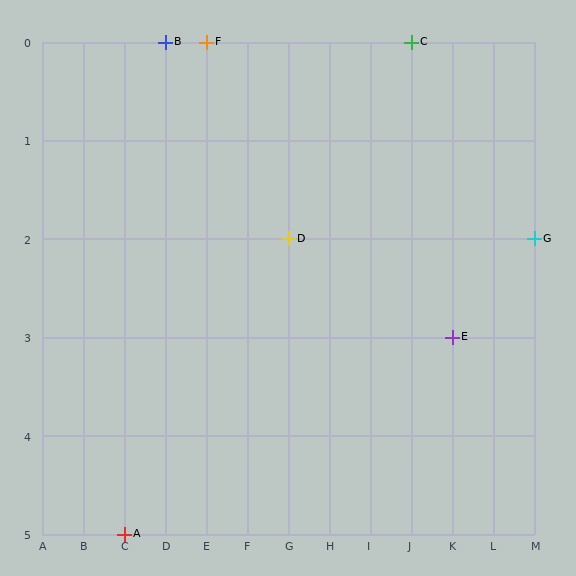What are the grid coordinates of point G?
Point G is at grid coordinates (M, 2).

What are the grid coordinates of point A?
Point A is at grid coordinates (C, 5).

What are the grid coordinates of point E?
Point E is at grid coordinates (K, 3).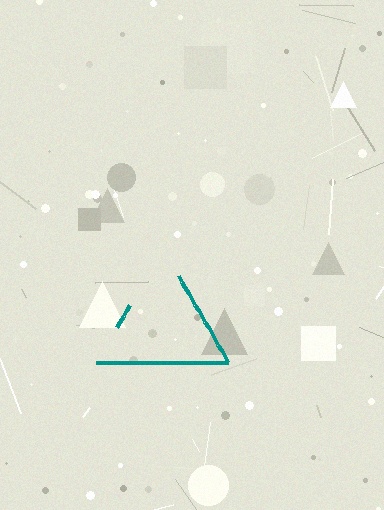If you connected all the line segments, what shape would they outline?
They would outline a triangle.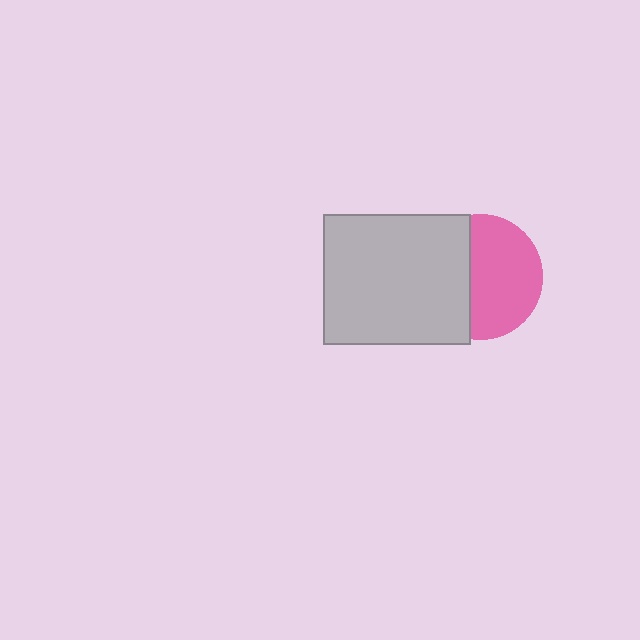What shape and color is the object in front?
The object in front is a light gray rectangle.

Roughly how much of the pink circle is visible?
About half of it is visible (roughly 59%).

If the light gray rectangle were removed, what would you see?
You would see the complete pink circle.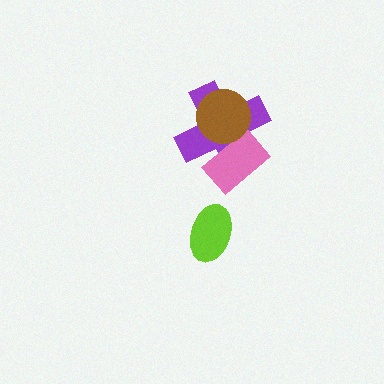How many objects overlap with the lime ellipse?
0 objects overlap with the lime ellipse.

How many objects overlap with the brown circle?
2 objects overlap with the brown circle.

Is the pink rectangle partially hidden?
Yes, it is partially covered by another shape.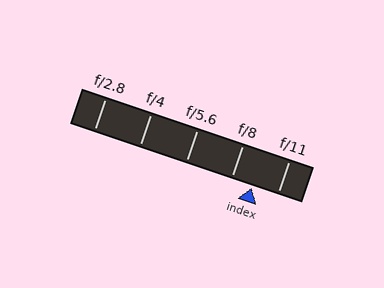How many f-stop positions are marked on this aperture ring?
There are 5 f-stop positions marked.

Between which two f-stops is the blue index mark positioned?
The index mark is between f/8 and f/11.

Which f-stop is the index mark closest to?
The index mark is closest to f/8.